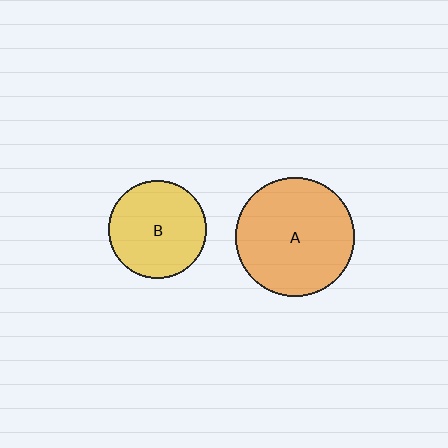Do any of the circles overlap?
No, none of the circles overlap.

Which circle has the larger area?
Circle A (orange).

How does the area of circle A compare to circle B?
Approximately 1.5 times.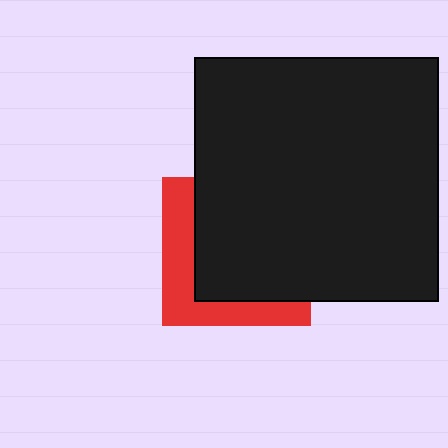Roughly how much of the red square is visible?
A small part of it is visible (roughly 34%).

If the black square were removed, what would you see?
You would see the complete red square.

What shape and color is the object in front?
The object in front is a black square.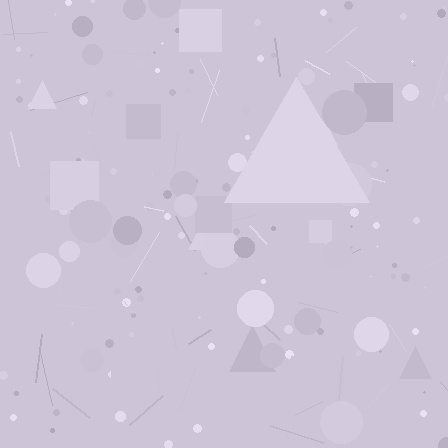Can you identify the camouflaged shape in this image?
The camouflaged shape is a triangle.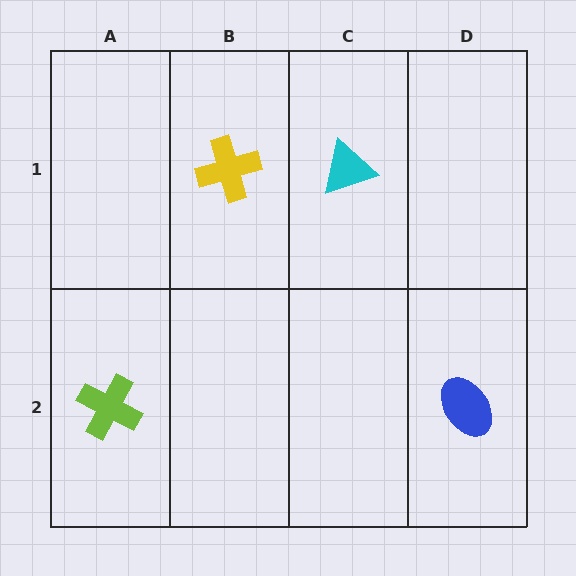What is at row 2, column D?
A blue ellipse.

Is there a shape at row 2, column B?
No, that cell is empty.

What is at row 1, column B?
A yellow cross.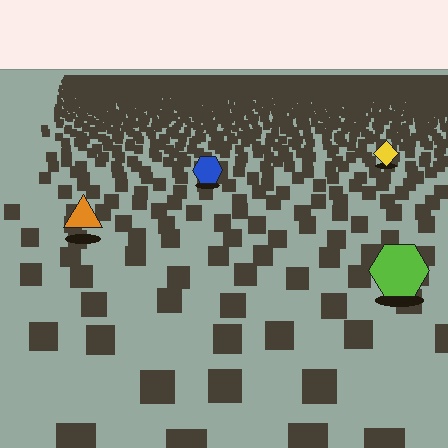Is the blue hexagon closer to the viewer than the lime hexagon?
No. The lime hexagon is closer — you can tell from the texture gradient: the ground texture is coarser near it.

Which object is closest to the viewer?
The lime hexagon is closest. The texture marks near it are larger and more spread out.